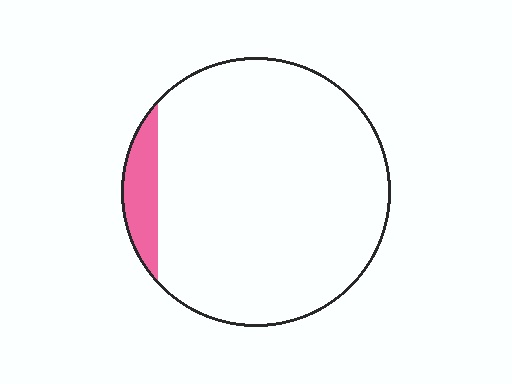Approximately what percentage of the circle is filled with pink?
Approximately 10%.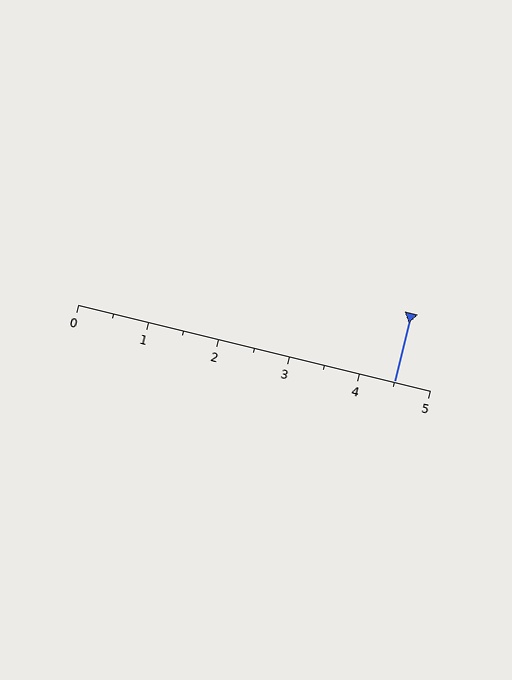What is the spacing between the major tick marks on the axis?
The major ticks are spaced 1 apart.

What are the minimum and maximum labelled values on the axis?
The axis runs from 0 to 5.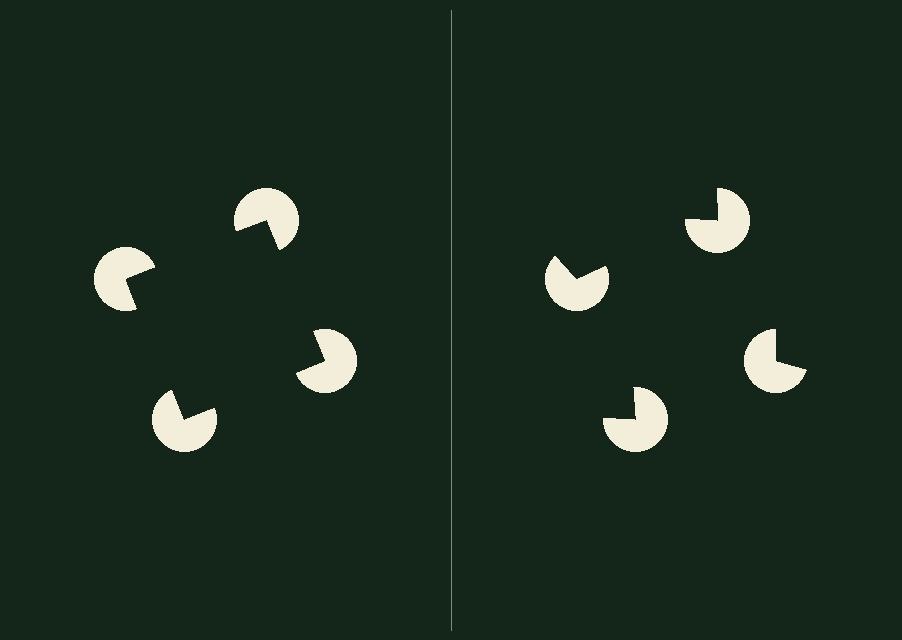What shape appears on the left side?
An illusory square.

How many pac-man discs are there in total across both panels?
8 — 4 on each side.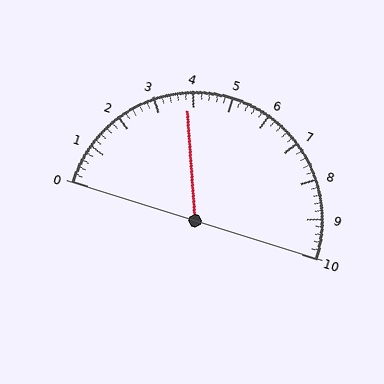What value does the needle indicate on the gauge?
The needle indicates approximately 3.8.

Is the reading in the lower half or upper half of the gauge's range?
The reading is in the lower half of the range (0 to 10).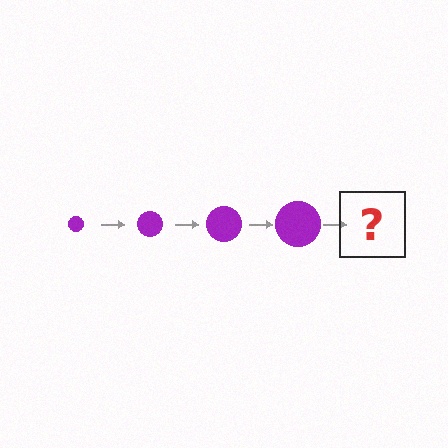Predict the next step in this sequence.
The next step is a purple circle, larger than the previous one.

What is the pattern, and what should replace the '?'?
The pattern is that the circle gets progressively larger each step. The '?' should be a purple circle, larger than the previous one.